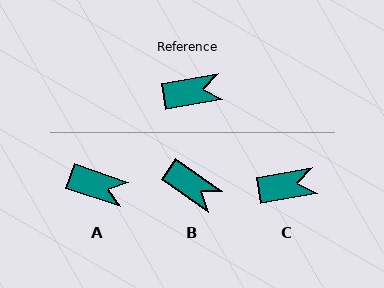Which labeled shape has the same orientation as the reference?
C.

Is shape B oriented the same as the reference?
No, it is off by about 45 degrees.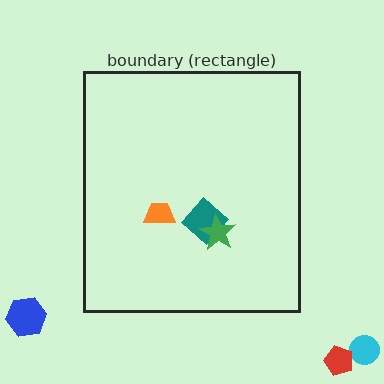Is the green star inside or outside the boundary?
Inside.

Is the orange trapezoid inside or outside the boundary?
Inside.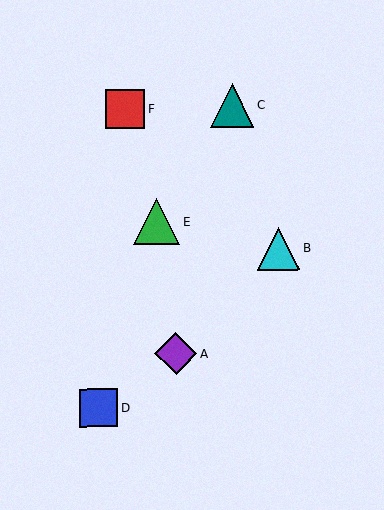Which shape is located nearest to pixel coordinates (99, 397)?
The blue square (labeled D) at (99, 408) is nearest to that location.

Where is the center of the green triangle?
The center of the green triangle is at (156, 222).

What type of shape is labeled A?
Shape A is a purple diamond.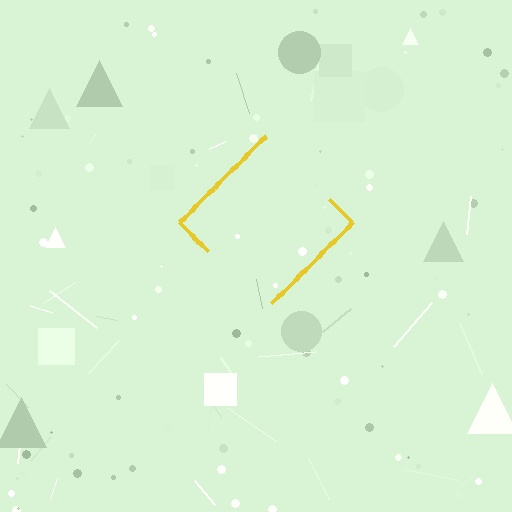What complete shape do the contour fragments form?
The contour fragments form a diamond.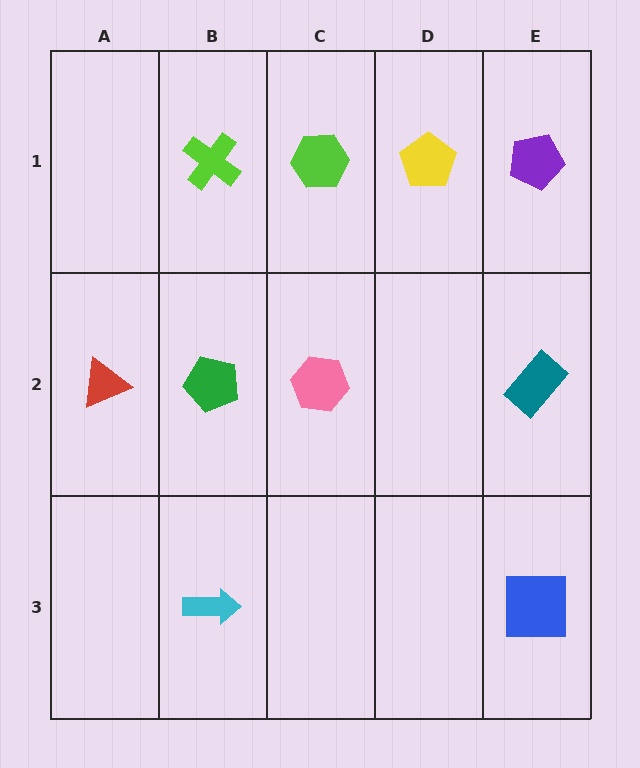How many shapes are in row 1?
4 shapes.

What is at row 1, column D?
A yellow pentagon.